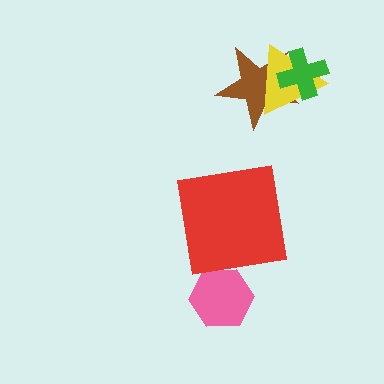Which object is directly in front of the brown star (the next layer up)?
The yellow triangle is directly in front of the brown star.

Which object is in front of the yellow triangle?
The green cross is in front of the yellow triangle.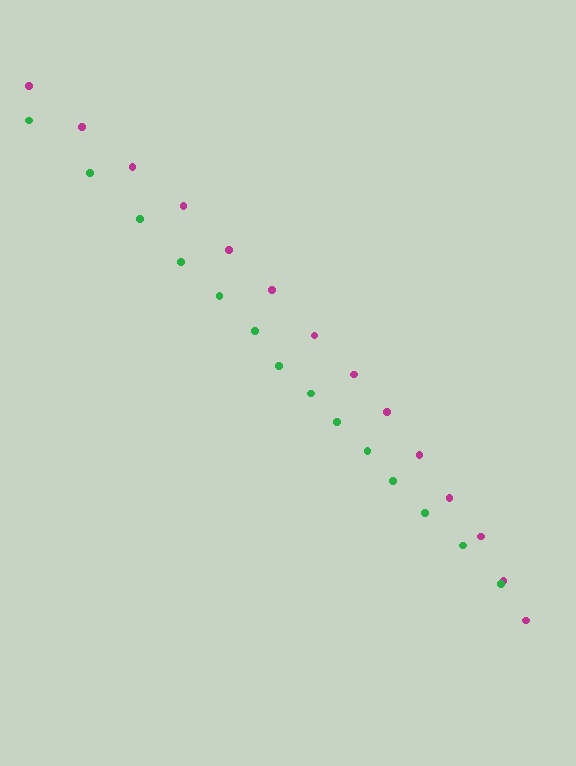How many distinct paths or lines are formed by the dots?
There are 2 distinct paths.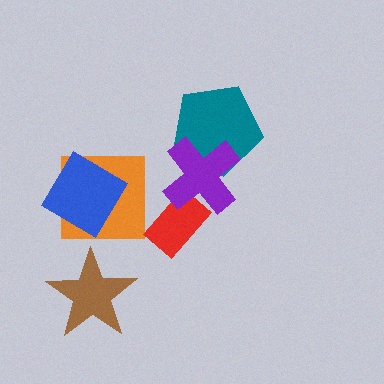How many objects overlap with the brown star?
0 objects overlap with the brown star.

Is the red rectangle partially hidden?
Yes, it is partially covered by another shape.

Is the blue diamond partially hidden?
No, no other shape covers it.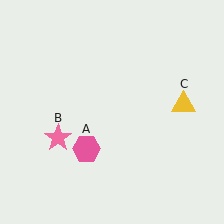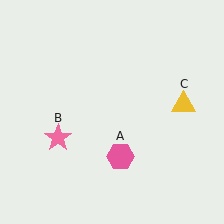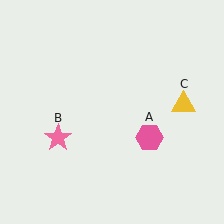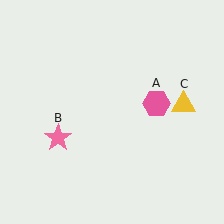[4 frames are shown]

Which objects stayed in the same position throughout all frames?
Pink star (object B) and yellow triangle (object C) remained stationary.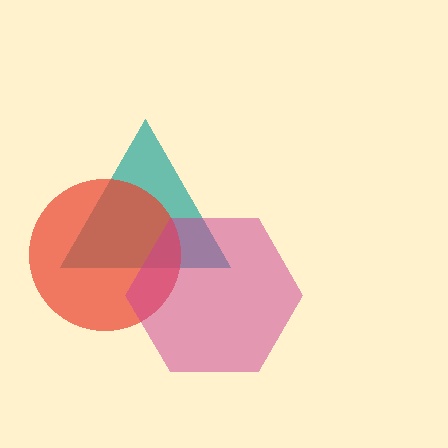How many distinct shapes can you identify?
There are 3 distinct shapes: a teal triangle, a red circle, a magenta hexagon.